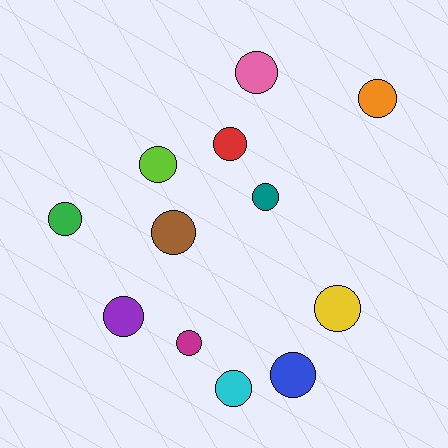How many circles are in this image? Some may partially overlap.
There are 12 circles.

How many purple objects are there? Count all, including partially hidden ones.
There is 1 purple object.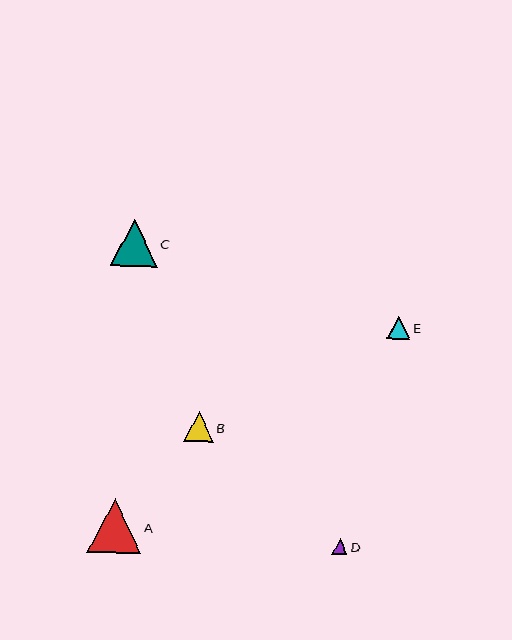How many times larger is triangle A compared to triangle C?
Triangle A is approximately 1.1 times the size of triangle C.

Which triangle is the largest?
Triangle A is the largest with a size of approximately 54 pixels.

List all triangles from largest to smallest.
From largest to smallest: A, C, B, E, D.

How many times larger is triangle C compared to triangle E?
Triangle C is approximately 2.1 times the size of triangle E.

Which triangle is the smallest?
Triangle D is the smallest with a size of approximately 15 pixels.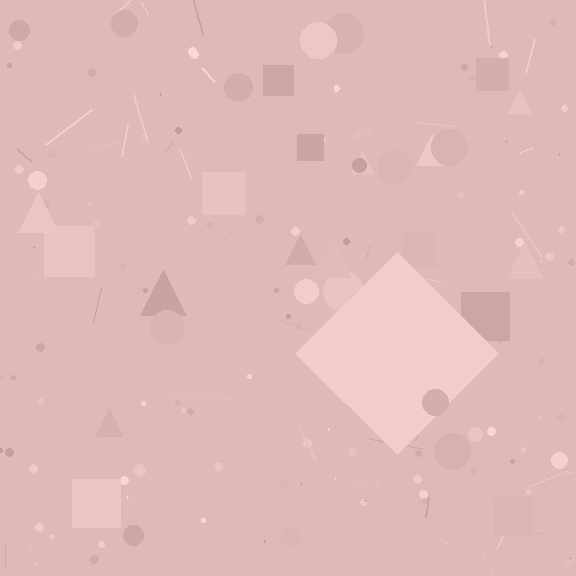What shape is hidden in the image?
A diamond is hidden in the image.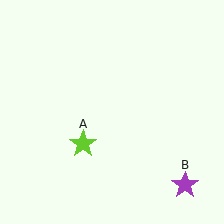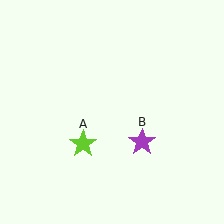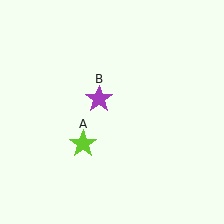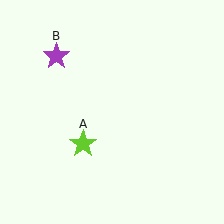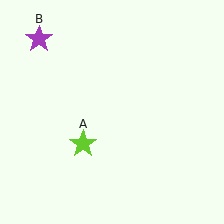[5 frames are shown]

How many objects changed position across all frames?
1 object changed position: purple star (object B).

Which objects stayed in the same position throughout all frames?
Lime star (object A) remained stationary.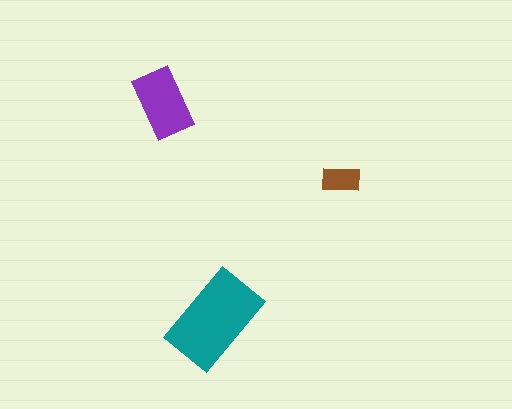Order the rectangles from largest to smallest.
the teal one, the purple one, the brown one.